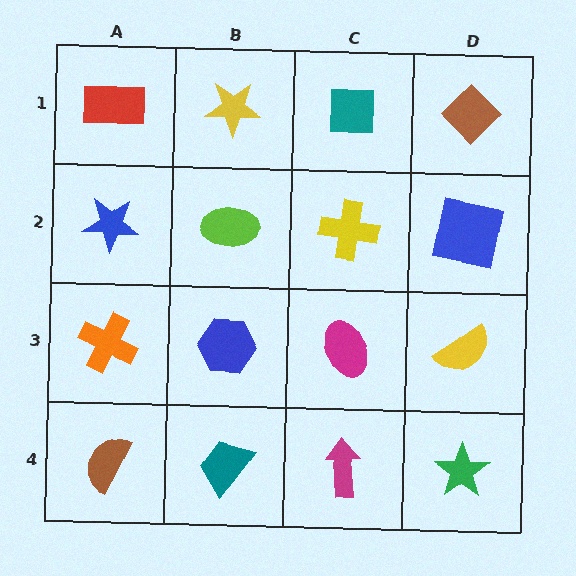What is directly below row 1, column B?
A lime ellipse.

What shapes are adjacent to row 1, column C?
A yellow cross (row 2, column C), a yellow star (row 1, column B), a brown diamond (row 1, column D).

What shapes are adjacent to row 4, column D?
A yellow semicircle (row 3, column D), a magenta arrow (row 4, column C).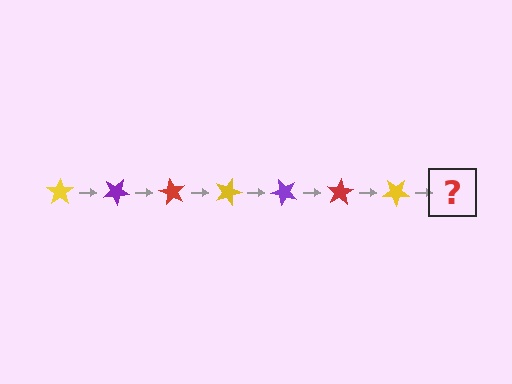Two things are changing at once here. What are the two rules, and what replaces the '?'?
The two rules are that it rotates 30 degrees each step and the color cycles through yellow, purple, and red. The '?' should be a purple star, rotated 210 degrees from the start.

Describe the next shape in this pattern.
It should be a purple star, rotated 210 degrees from the start.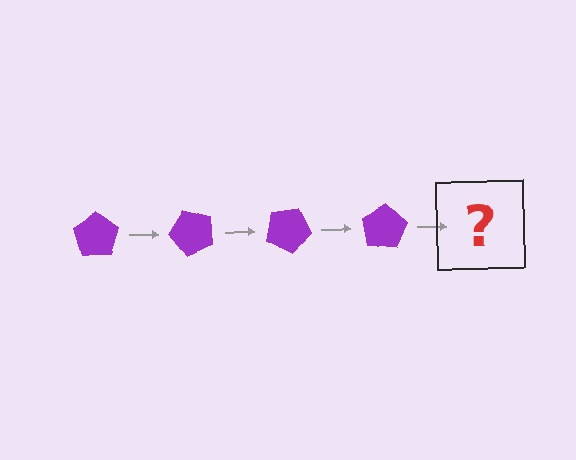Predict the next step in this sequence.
The next step is a purple pentagon rotated 200 degrees.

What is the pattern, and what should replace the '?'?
The pattern is that the pentagon rotates 50 degrees each step. The '?' should be a purple pentagon rotated 200 degrees.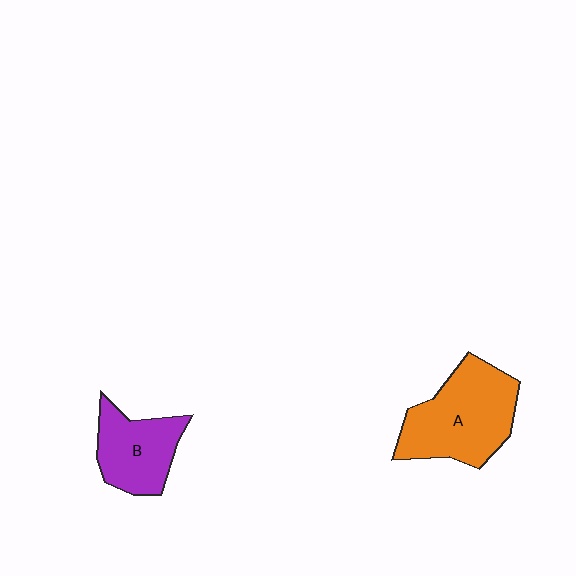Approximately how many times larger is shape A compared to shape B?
Approximately 1.5 times.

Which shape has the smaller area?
Shape B (purple).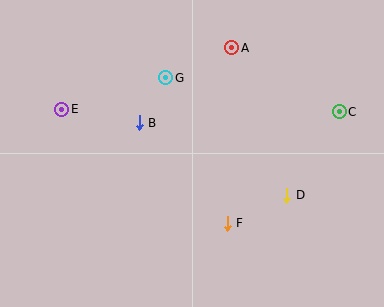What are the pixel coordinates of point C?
Point C is at (339, 112).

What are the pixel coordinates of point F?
Point F is at (227, 223).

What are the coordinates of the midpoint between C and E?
The midpoint between C and E is at (201, 110).